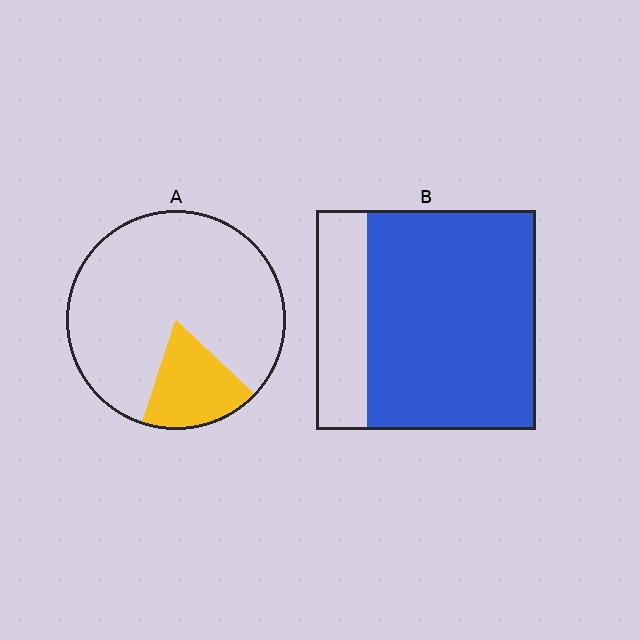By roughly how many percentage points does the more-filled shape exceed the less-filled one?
By roughly 60 percentage points (B over A).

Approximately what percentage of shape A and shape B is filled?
A is approximately 20% and B is approximately 75%.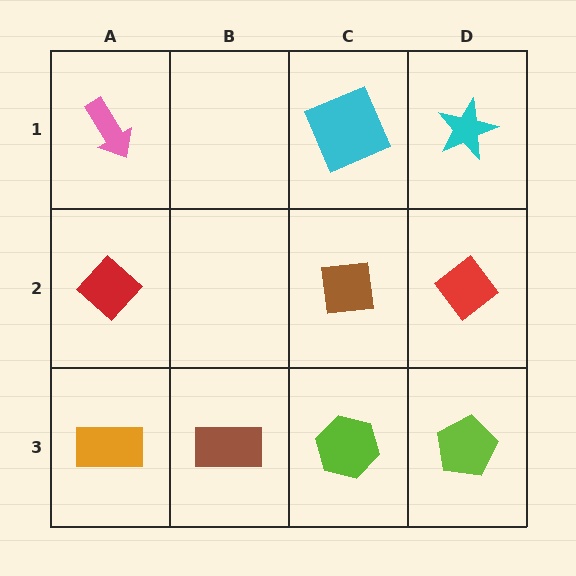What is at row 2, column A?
A red diamond.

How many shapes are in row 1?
3 shapes.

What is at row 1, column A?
A pink arrow.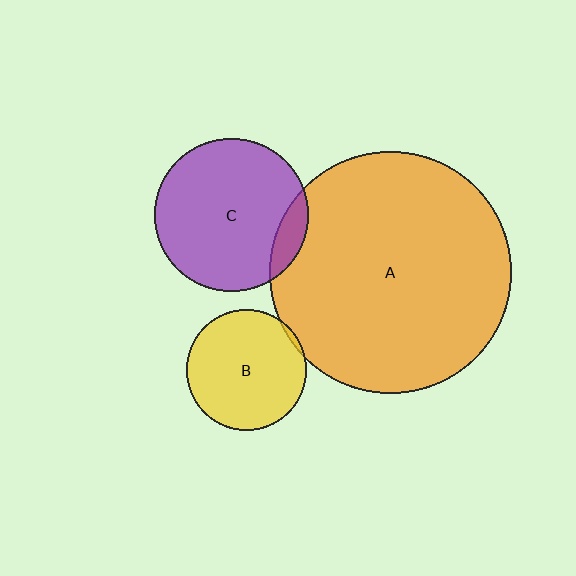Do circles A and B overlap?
Yes.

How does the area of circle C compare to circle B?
Approximately 1.6 times.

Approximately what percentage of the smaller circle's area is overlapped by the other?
Approximately 5%.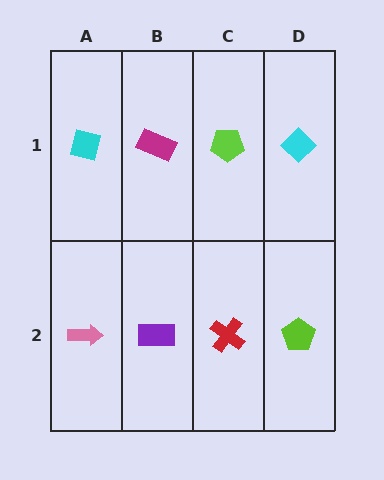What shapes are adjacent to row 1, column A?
A pink arrow (row 2, column A), a magenta rectangle (row 1, column B).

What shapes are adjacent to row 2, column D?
A cyan diamond (row 1, column D), a red cross (row 2, column C).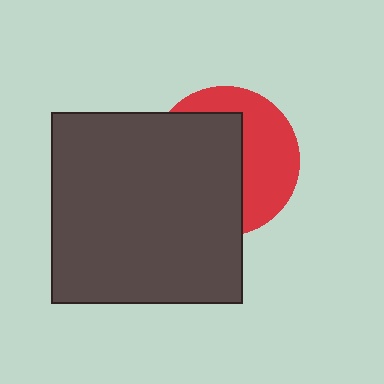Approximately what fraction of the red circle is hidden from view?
Roughly 57% of the red circle is hidden behind the dark gray square.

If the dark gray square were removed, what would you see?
You would see the complete red circle.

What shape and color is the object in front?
The object in front is a dark gray square.